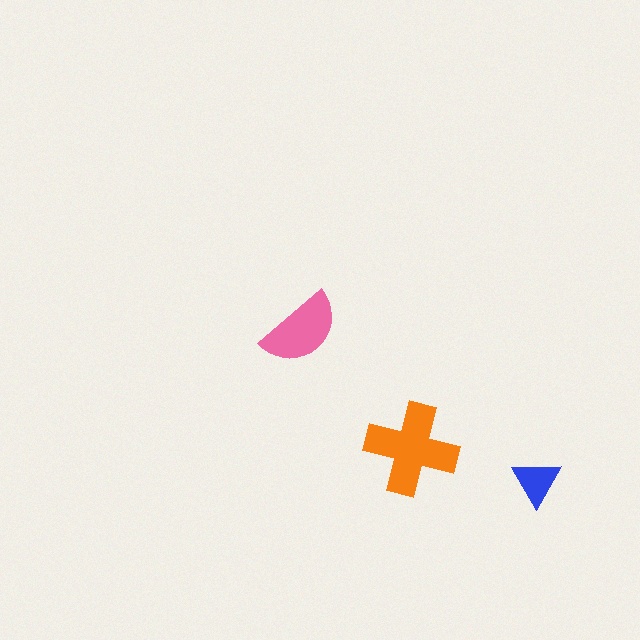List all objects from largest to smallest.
The orange cross, the pink semicircle, the blue triangle.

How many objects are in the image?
There are 3 objects in the image.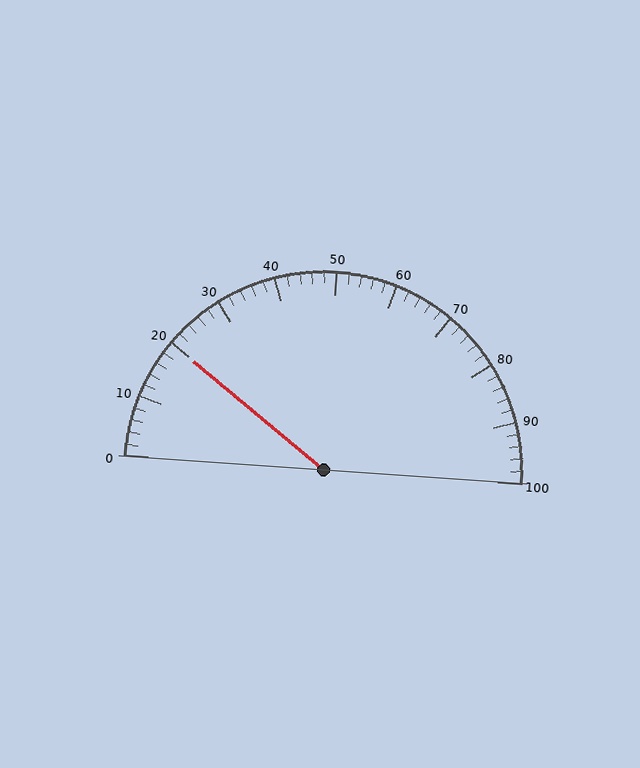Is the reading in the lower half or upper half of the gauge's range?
The reading is in the lower half of the range (0 to 100).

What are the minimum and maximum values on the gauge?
The gauge ranges from 0 to 100.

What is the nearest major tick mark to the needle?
The nearest major tick mark is 20.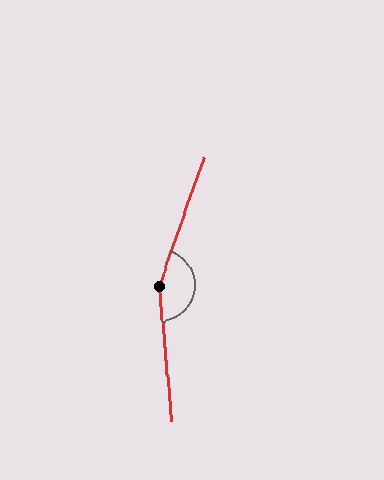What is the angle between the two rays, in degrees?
Approximately 156 degrees.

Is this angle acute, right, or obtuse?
It is obtuse.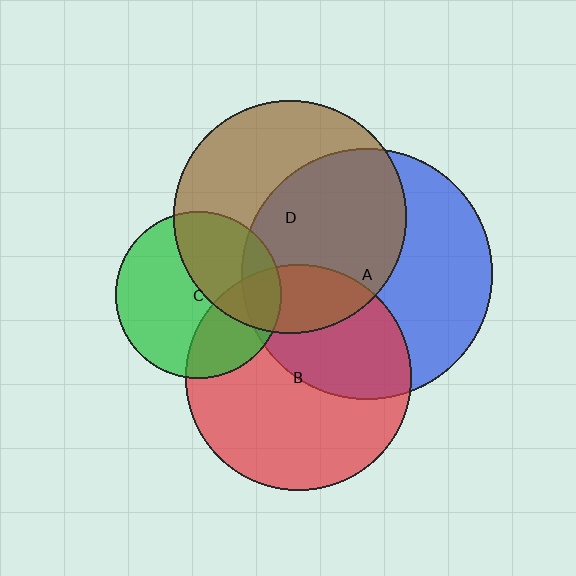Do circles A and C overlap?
Yes.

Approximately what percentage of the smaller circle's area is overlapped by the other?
Approximately 15%.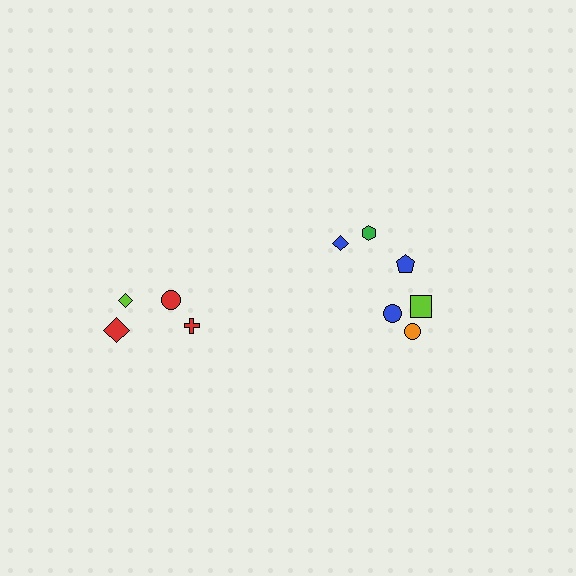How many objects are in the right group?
There are 6 objects.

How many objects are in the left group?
There are 4 objects.